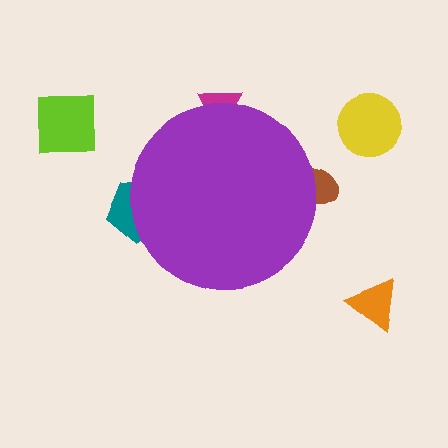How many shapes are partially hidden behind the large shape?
3 shapes are partially hidden.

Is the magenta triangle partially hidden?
Yes, the magenta triangle is partially hidden behind the purple circle.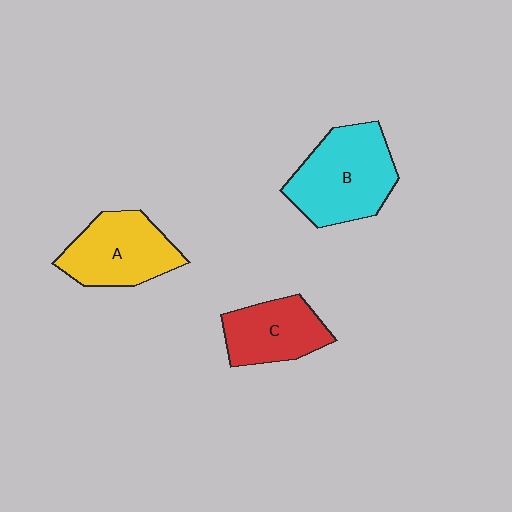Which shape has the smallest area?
Shape C (red).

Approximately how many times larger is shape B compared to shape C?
Approximately 1.4 times.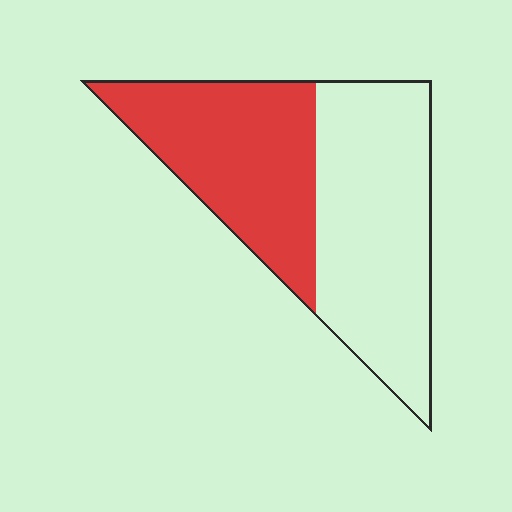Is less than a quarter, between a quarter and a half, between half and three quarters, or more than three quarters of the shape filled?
Between a quarter and a half.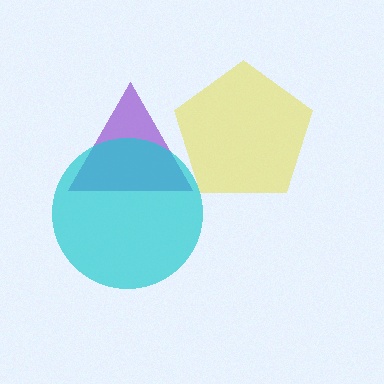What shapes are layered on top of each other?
The layered shapes are: a yellow pentagon, a purple triangle, a cyan circle.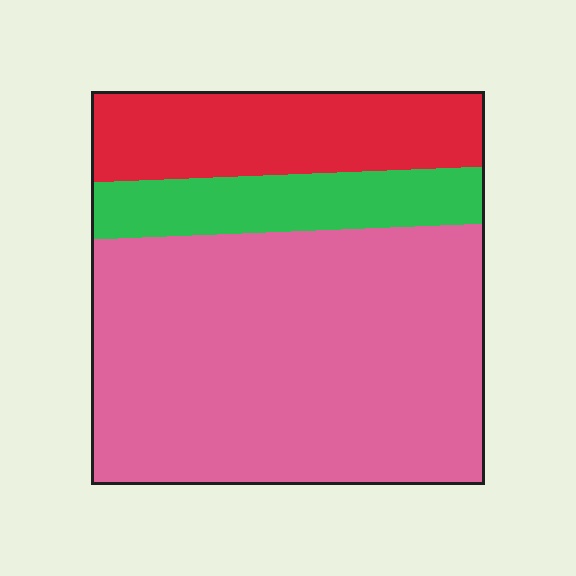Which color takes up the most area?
Pink, at roughly 65%.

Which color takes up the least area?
Green, at roughly 15%.